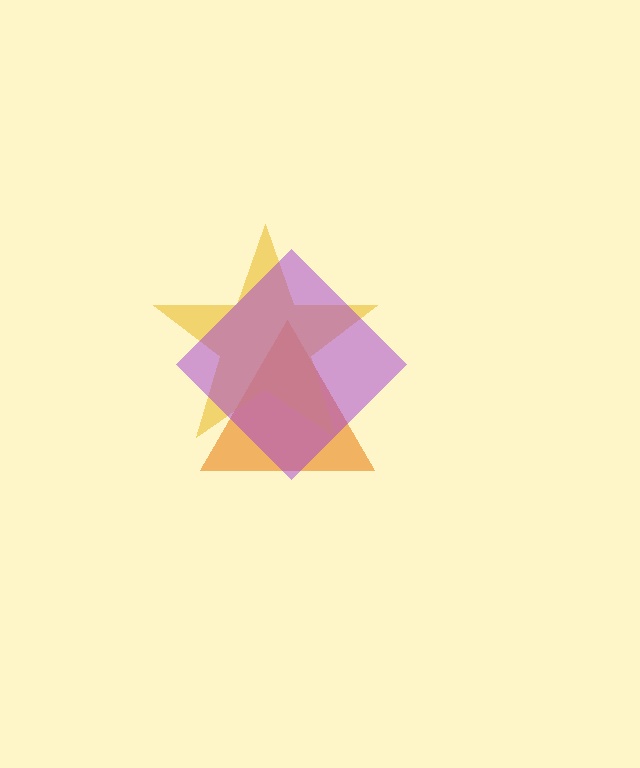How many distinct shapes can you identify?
There are 3 distinct shapes: an orange triangle, a yellow star, a purple diamond.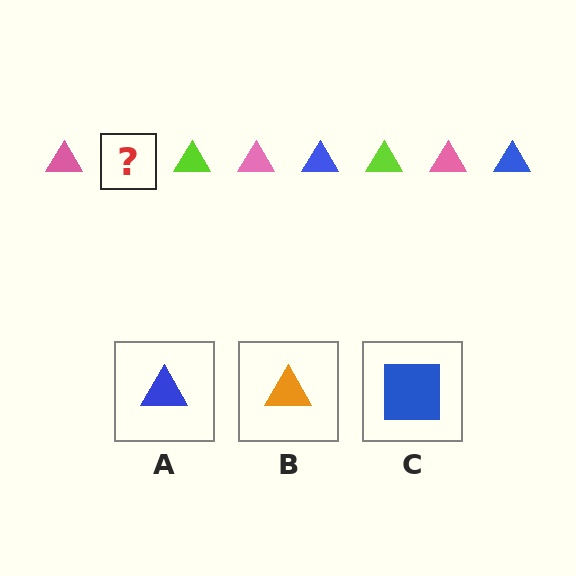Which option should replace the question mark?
Option A.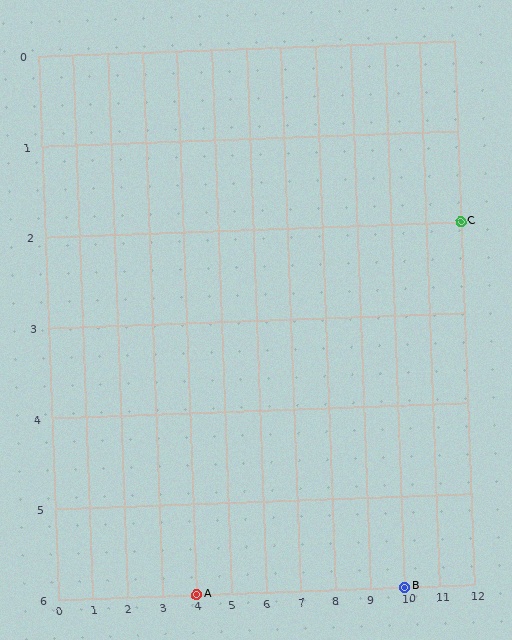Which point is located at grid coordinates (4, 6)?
Point A is at (4, 6).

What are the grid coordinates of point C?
Point C is at grid coordinates (12, 2).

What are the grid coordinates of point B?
Point B is at grid coordinates (10, 6).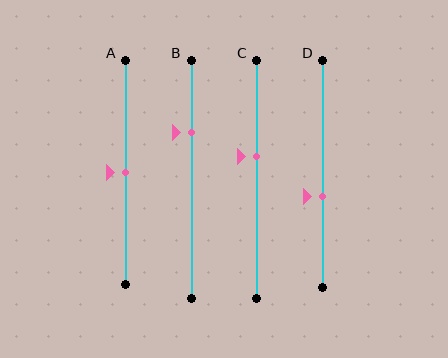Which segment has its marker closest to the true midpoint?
Segment A has its marker closest to the true midpoint.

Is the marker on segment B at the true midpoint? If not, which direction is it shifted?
No, the marker on segment B is shifted upward by about 20% of the segment length.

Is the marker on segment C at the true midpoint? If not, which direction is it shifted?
No, the marker on segment C is shifted upward by about 10% of the segment length.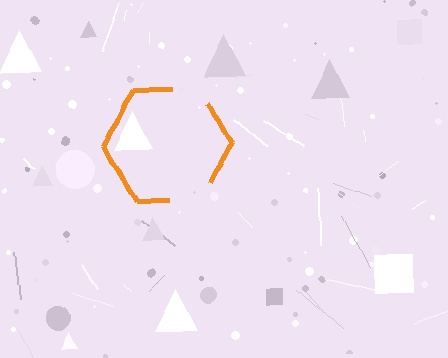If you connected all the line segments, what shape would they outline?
They would outline a hexagon.